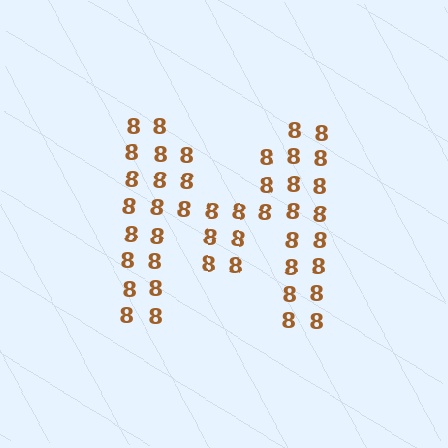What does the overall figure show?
The overall figure shows the letter M.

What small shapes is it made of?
It is made of small digit 8's.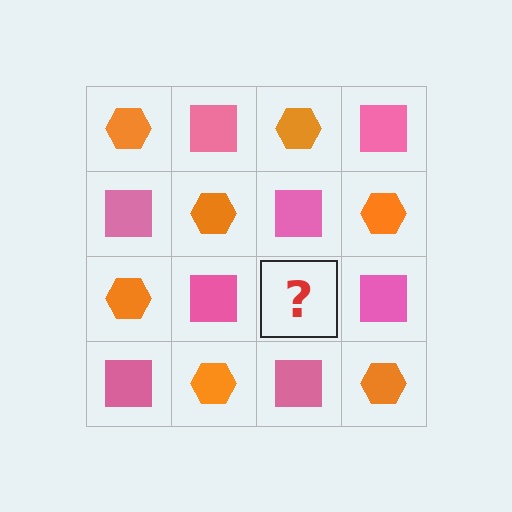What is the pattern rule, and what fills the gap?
The rule is that it alternates orange hexagon and pink square in a checkerboard pattern. The gap should be filled with an orange hexagon.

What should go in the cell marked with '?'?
The missing cell should contain an orange hexagon.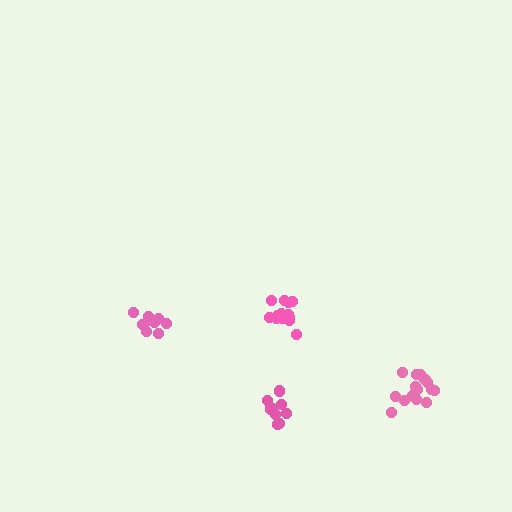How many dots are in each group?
Group 1: 16 dots, Group 2: 11 dots, Group 3: 13 dots, Group 4: 10 dots (50 total).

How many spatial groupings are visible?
There are 4 spatial groupings.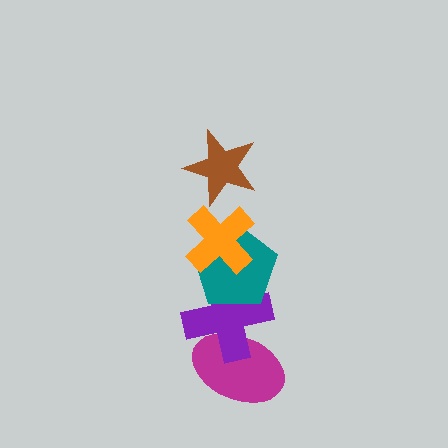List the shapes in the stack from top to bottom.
From top to bottom: the brown star, the orange cross, the teal pentagon, the purple cross, the magenta ellipse.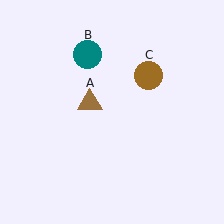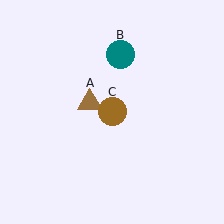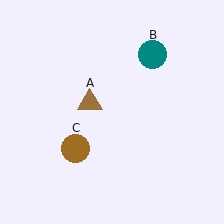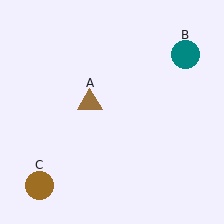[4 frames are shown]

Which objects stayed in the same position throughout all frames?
Brown triangle (object A) remained stationary.